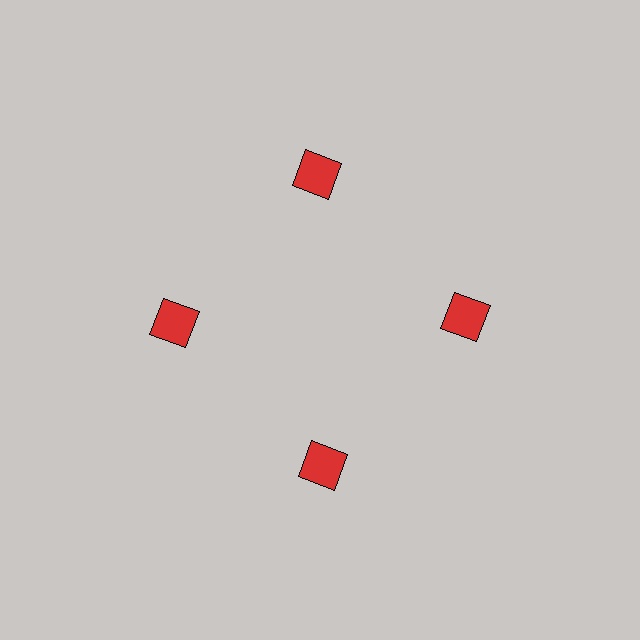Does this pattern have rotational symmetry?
Yes, this pattern has 4-fold rotational symmetry. It looks the same after rotating 90 degrees around the center.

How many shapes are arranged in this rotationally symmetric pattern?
There are 4 shapes, arranged in 4 groups of 1.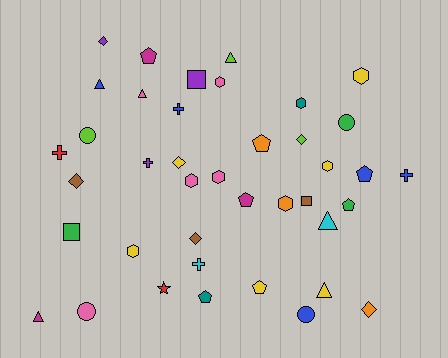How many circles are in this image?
There are 4 circles.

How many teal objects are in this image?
There are 2 teal objects.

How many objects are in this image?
There are 40 objects.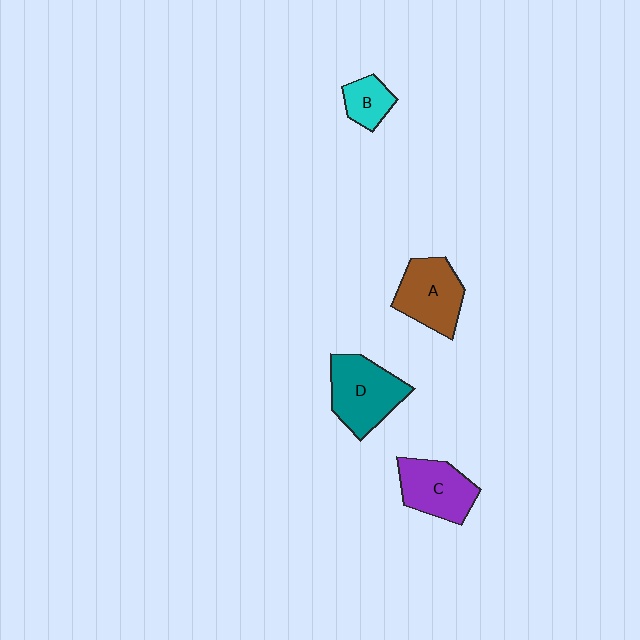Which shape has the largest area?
Shape D (teal).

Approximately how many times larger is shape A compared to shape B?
Approximately 2.0 times.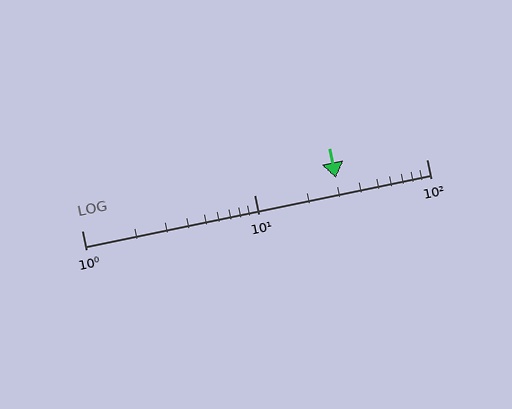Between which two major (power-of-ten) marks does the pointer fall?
The pointer is between 10 and 100.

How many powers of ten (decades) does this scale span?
The scale spans 2 decades, from 1 to 100.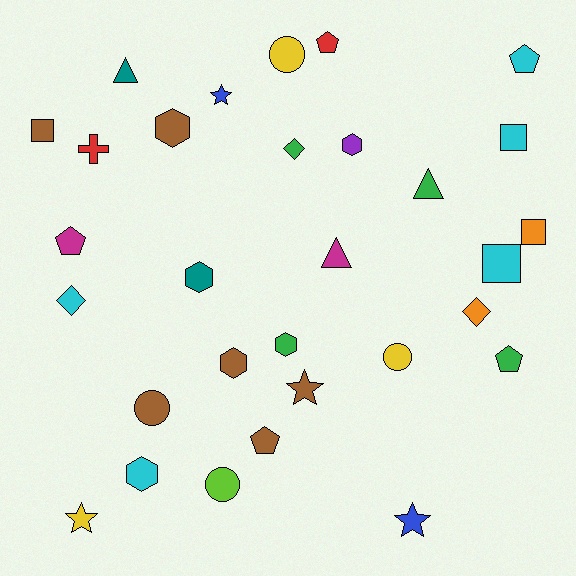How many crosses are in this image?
There is 1 cross.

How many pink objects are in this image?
There are no pink objects.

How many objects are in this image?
There are 30 objects.